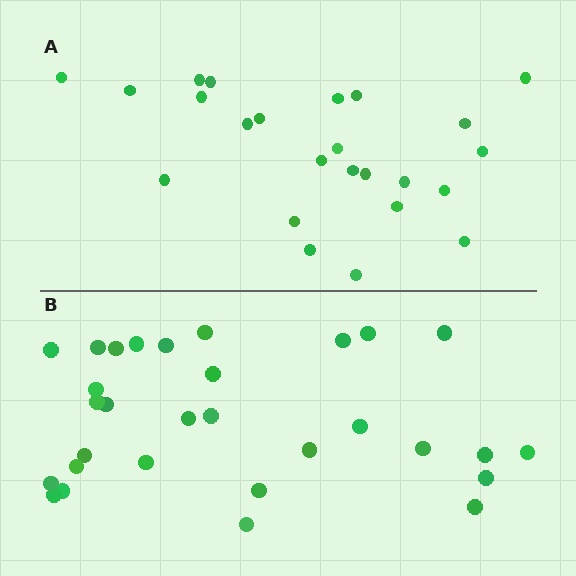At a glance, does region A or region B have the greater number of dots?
Region B (the bottom region) has more dots.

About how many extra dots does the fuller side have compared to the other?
Region B has about 6 more dots than region A.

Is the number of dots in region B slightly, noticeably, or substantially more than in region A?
Region B has noticeably more, but not dramatically so. The ratio is roughly 1.2 to 1.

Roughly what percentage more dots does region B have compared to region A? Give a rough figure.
About 25% more.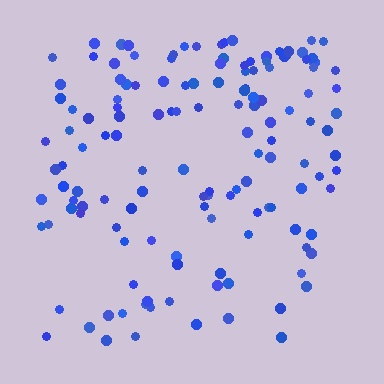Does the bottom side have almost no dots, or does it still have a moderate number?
Still a moderate number, just noticeably fewer than the top.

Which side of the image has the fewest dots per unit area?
The bottom.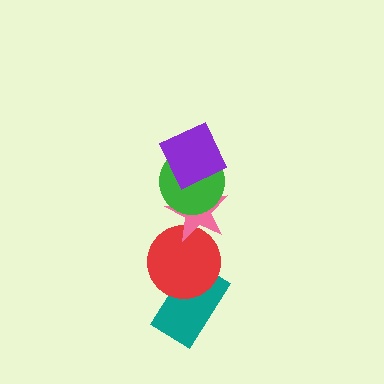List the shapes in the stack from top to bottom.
From top to bottom: the purple square, the green circle, the pink star, the red circle, the teal rectangle.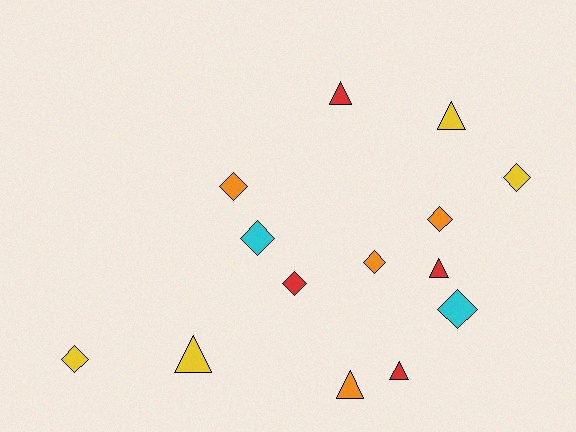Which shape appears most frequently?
Diamond, with 8 objects.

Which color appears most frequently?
Red, with 4 objects.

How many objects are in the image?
There are 14 objects.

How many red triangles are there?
There are 3 red triangles.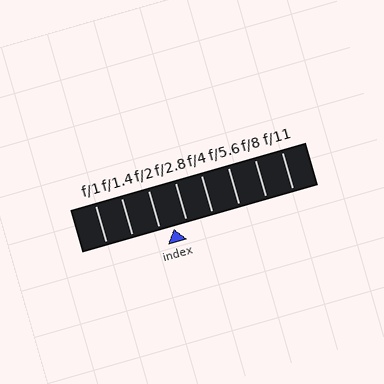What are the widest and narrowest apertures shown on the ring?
The widest aperture shown is f/1 and the narrowest is f/11.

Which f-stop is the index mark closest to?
The index mark is closest to f/2.8.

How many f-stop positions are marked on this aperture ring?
There are 8 f-stop positions marked.